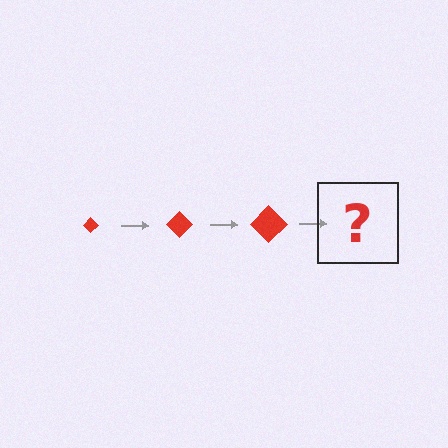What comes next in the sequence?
The next element should be a red diamond, larger than the previous one.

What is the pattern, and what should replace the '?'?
The pattern is that the diamond gets progressively larger each step. The '?' should be a red diamond, larger than the previous one.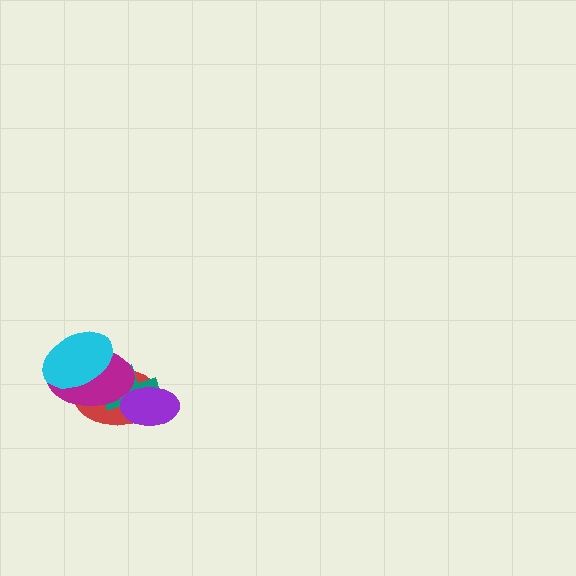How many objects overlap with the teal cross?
3 objects overlap with the teal cross.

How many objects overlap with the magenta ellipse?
4 objects overlap with the magenta ellipse.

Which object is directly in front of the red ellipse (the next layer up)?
The teal cross is directly in front of the red ellipse.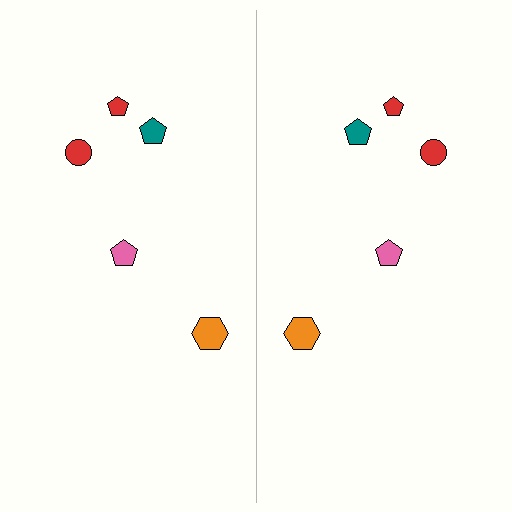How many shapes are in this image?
There are 10 shapes in this image.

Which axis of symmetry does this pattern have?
The pattern has a vertical axis of symmetry running through the center of the image.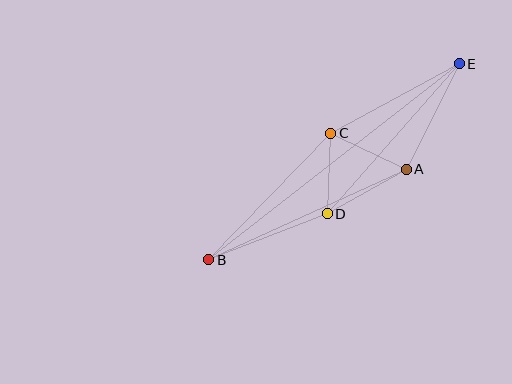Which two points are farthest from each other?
Points B and E are farthest from each other.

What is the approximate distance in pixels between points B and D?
The distance between B and D is approximately 127 pixels.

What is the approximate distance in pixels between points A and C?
The distance between A and C is approximately 84 pixels.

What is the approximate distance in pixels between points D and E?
The distance between D and E is approximately 200 pixels.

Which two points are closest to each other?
Points C and D are closest to each other.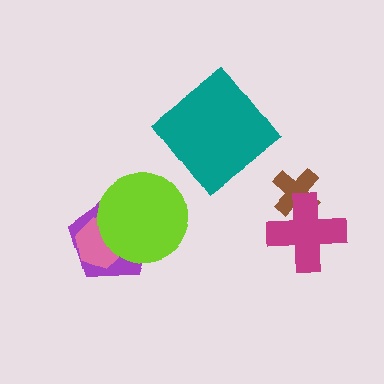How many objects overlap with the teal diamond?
0 objects overlap with the teal diamond.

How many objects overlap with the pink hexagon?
2 objects overlap with the pink hexagon.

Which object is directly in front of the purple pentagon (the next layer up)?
The pink hexagon is directly in front of the purple pentagon.